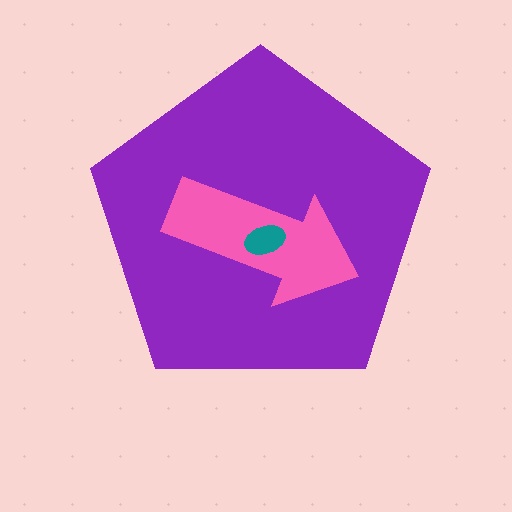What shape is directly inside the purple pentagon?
The pink arrow.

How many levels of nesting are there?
3.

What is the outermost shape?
The purple pentagon.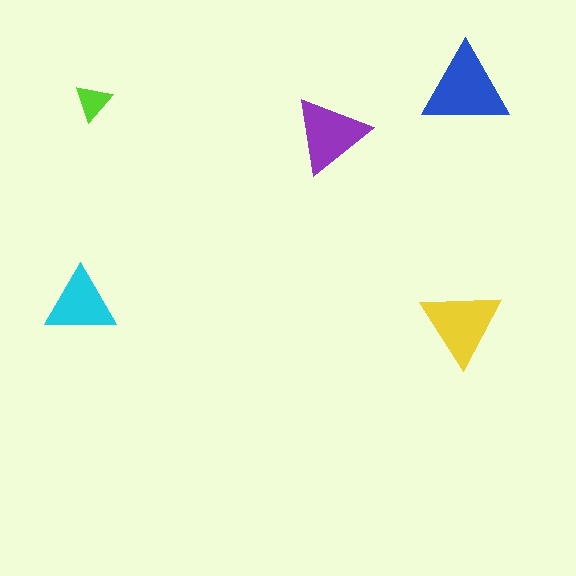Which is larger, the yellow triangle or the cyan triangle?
The yellow one.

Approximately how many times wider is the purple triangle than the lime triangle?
About 2 times wider.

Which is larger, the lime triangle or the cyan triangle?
The cyan one.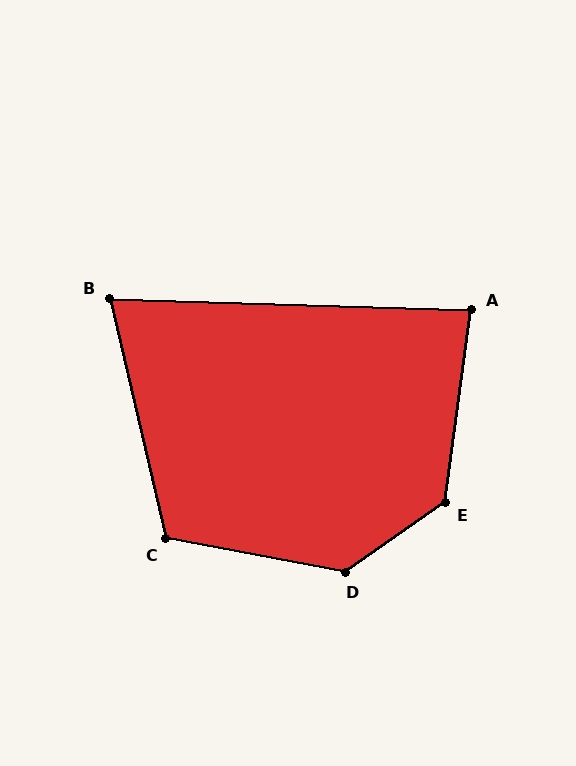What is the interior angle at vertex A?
Approximately 84 degrees (acute).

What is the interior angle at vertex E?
Approximately 132 degrees (obtuse).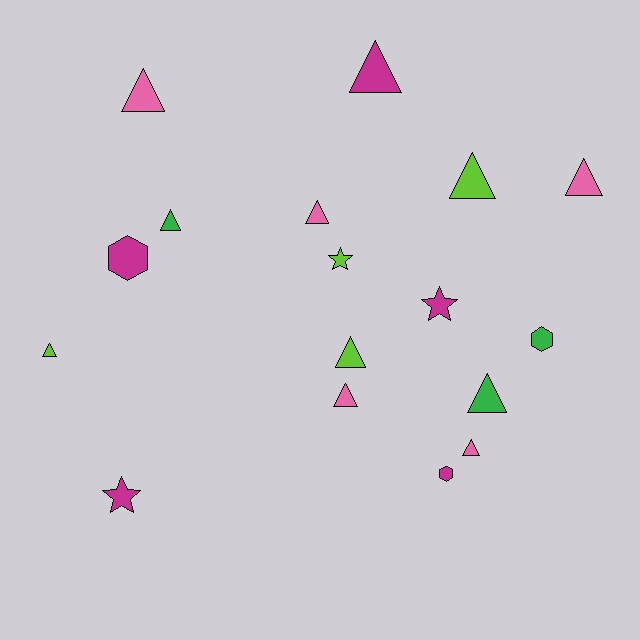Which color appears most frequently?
Pink, with 5 objects.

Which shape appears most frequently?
Triangle, with 11 objects.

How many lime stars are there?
There is 1 lime star.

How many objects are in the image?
There are 17 objects.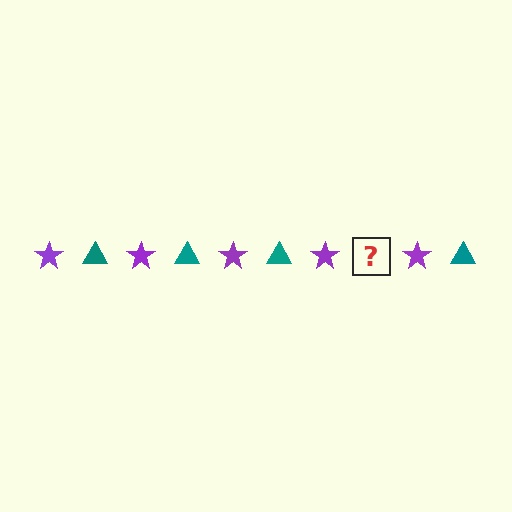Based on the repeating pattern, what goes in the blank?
The blank should be a teal triangle.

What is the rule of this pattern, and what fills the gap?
The rule is that the pattern alternates between purple star and teal triangle. The gap should be filled with a teal triangle.